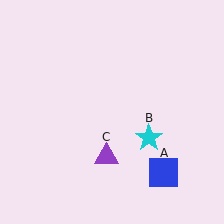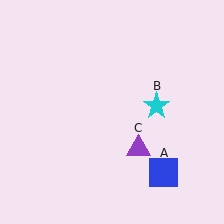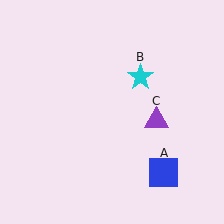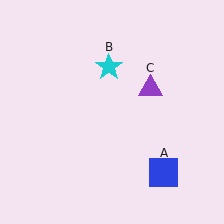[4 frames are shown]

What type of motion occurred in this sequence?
The cyan star (object B), purple triangle (object C) rotated counterclockwise around the center of the scene.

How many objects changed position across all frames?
2 objects changed position: cyan star (object B), purple triangle (object C).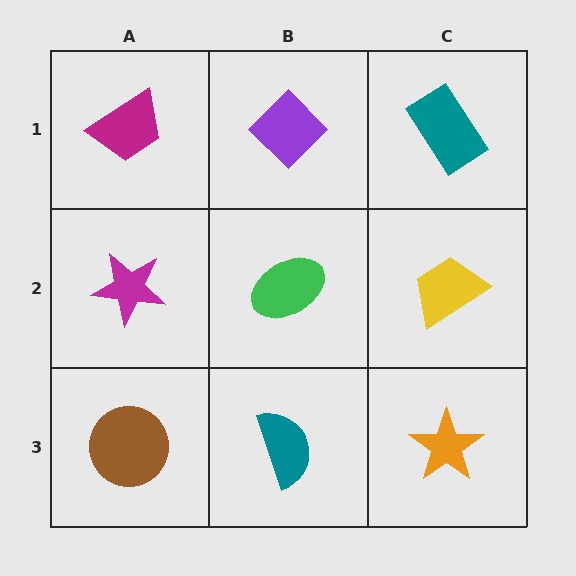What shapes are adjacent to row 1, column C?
A yellow trapezoid (row 2, column C), a purple diamond (row 1, column B).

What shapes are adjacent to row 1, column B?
A green ellipse (row 2, column B), a magenta trapezoid (row 1, column A), a teal rectangle (row 1, column C).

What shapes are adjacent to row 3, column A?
A magenta star (row 2, column A), a teal semicircle (row 3, column B).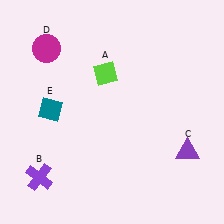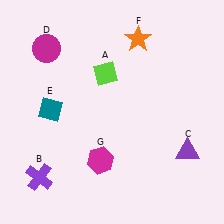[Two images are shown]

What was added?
An orange star (F), a magenta hexagon (G) were added in Image 2.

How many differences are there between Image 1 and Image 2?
There are 2 differences between the two images.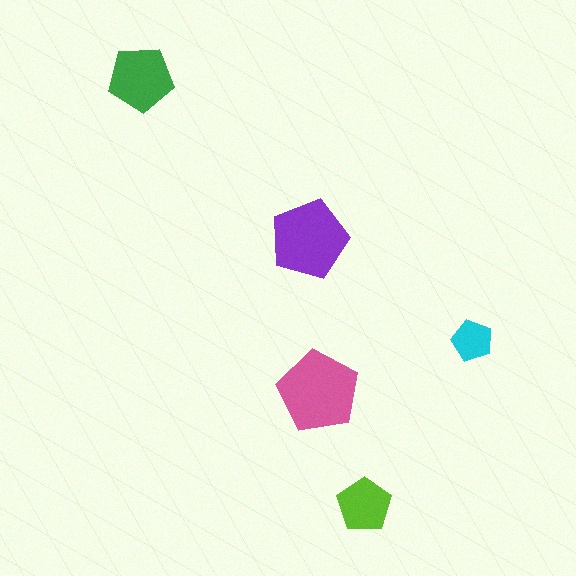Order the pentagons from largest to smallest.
the pink one, the purple one, the green one, the lime one, the cyan one.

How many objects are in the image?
There are 5 objects in the image.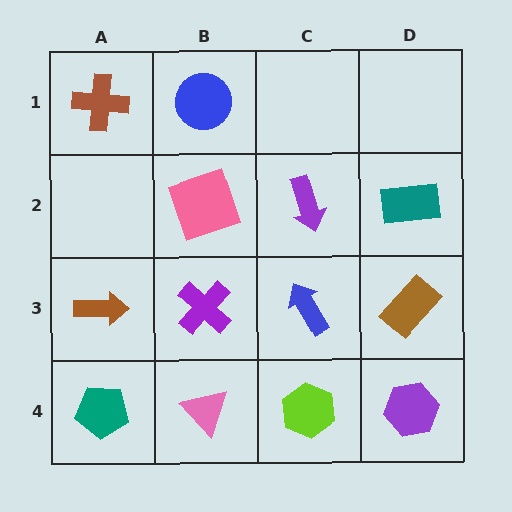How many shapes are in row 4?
4 shapes.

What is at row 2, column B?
A pink square.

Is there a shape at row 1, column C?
No, that cell is empty.